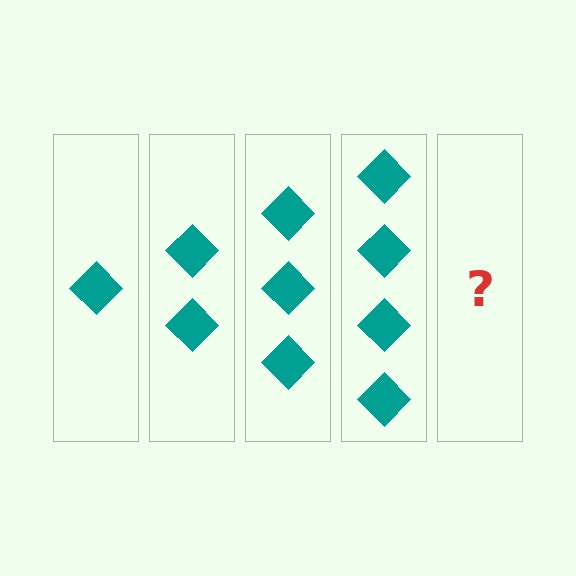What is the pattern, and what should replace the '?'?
The pattern is that each step adds one more diamond. The '?' should be 5 diamonds.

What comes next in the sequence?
The next element should be 5 diamonds.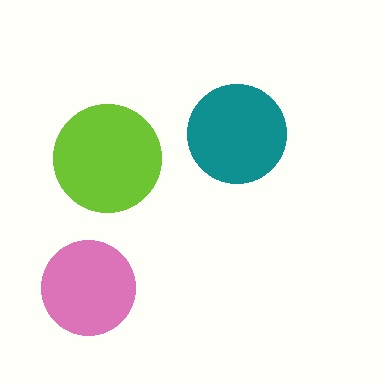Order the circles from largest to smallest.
the lime one, the teal one, the pink one.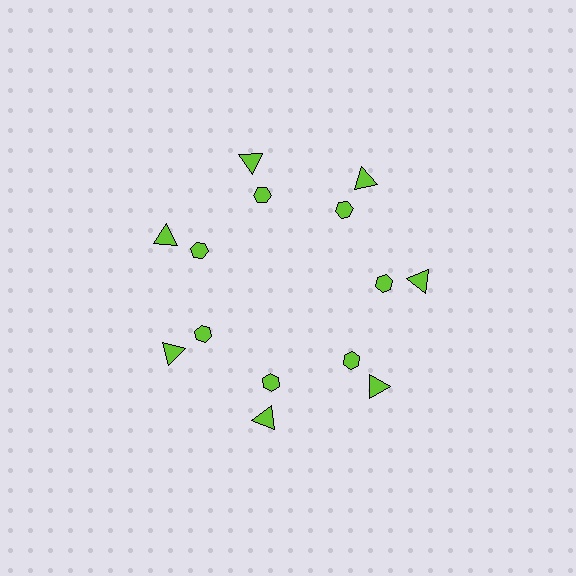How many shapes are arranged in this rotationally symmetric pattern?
There are 14 shapes, arranged in 7 groups of 2.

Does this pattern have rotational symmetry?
Yes, this pattern has 7-fold rotational symmetry. It looks the same after rotating 51 degrees around the center.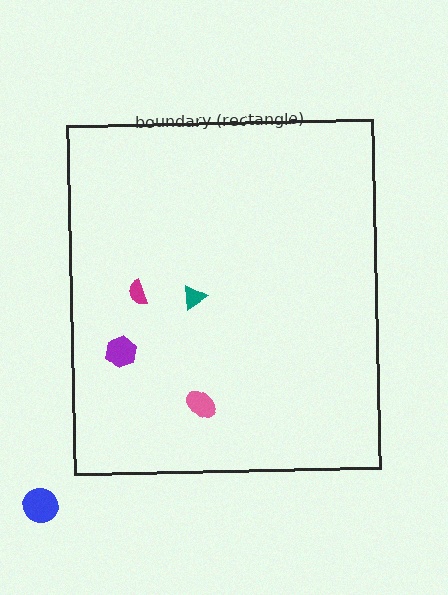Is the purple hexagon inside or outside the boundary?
Inside.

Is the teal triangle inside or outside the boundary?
Inside.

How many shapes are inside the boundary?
4 inside, 1 outside.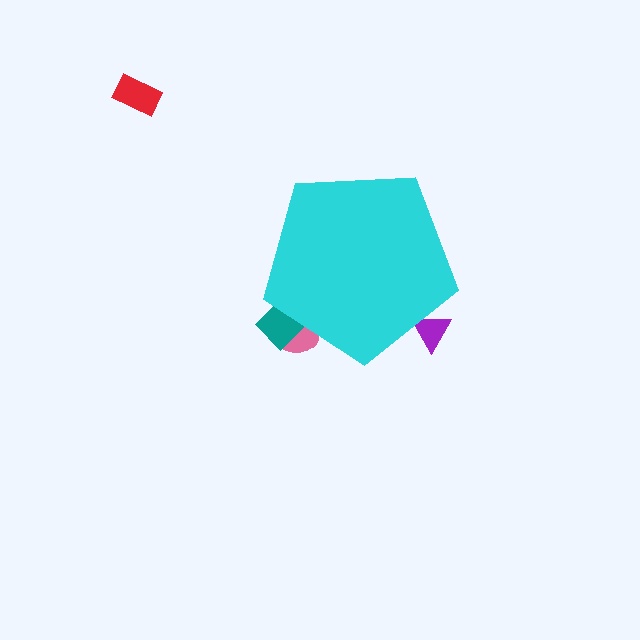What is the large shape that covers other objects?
A cyan pentagon.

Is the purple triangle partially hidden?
Yes, the purple triangle is partially hidden behind the cyan pentagon.